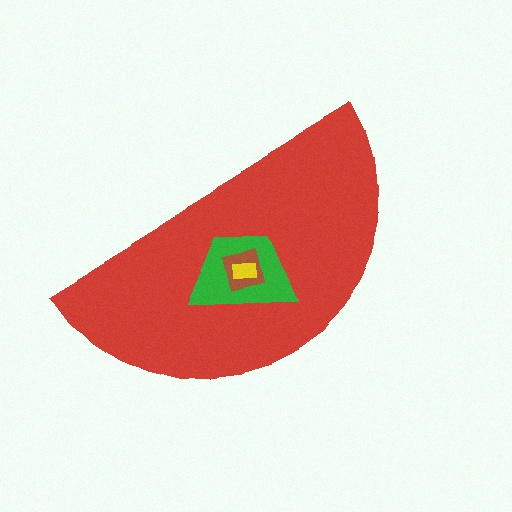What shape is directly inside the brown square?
The yellow rectangle.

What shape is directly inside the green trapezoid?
The brown square.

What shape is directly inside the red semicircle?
The green trapezoid.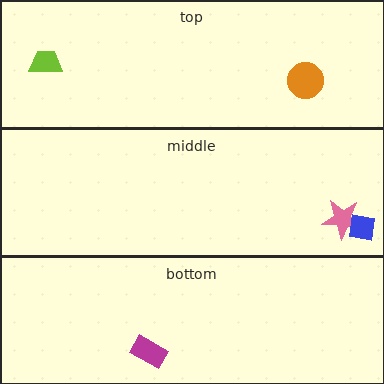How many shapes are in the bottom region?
1.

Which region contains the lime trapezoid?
The top region.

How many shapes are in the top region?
2.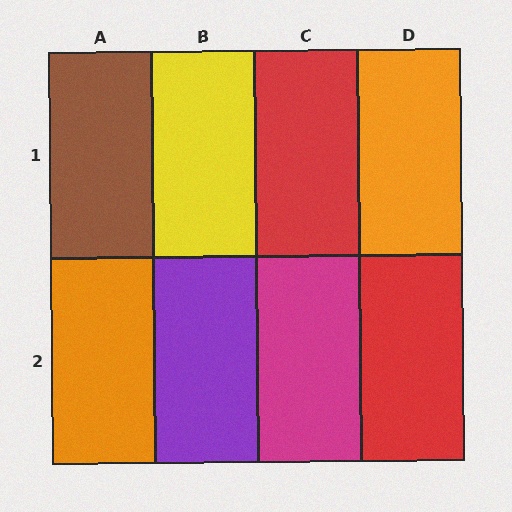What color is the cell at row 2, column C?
Magenta.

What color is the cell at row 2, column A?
Orange.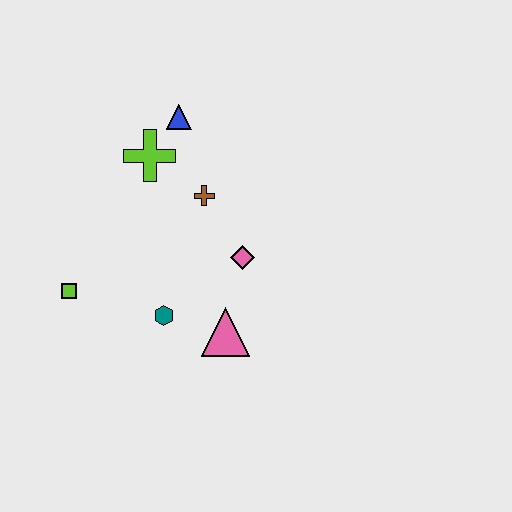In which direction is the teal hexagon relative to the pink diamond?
The teal hexagon is to the left of the pink diamond.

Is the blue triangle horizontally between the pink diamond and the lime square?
Yes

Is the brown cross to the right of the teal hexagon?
Yes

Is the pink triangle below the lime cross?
Yes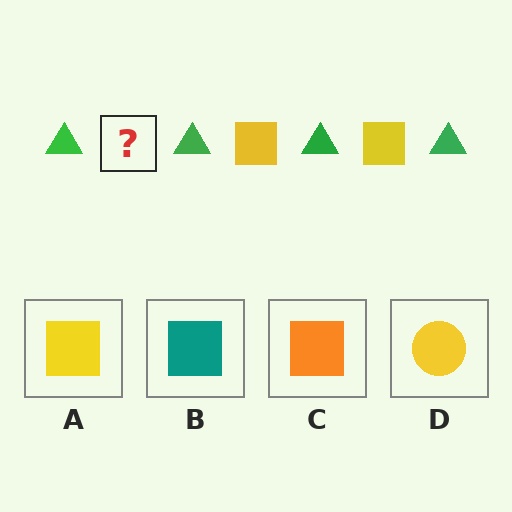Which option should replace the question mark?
Option A.